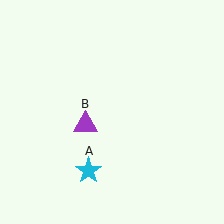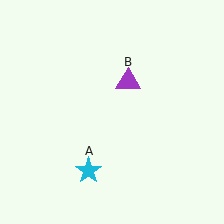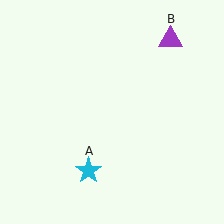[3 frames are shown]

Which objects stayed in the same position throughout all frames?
Cyan star (object A) remained stationary.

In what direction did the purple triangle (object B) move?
The purple triangle (object B) moved up and to the right.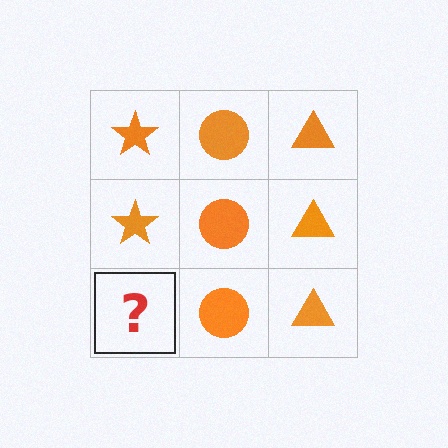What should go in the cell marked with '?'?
The missing cell should contain an orange star.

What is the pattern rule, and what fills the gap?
The rule is that each column has a consistent shape. The gap should be filled with an orange star.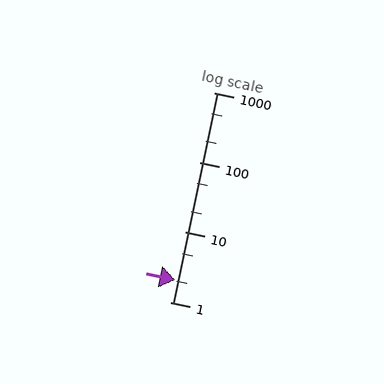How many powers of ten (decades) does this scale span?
The scale spans 3 decades, from 1 to 1000.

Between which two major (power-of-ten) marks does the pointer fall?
The pointer is between 1 and 10.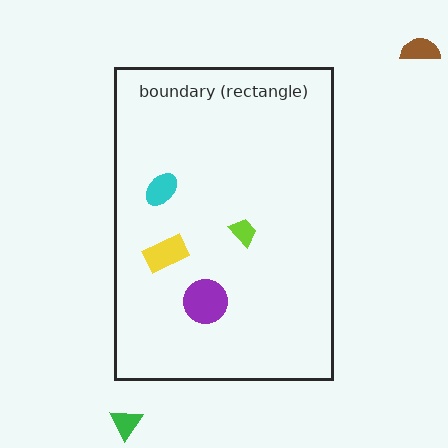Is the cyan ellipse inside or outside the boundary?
Inside.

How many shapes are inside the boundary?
4 inside, 2 outside.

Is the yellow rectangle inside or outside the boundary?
Inside.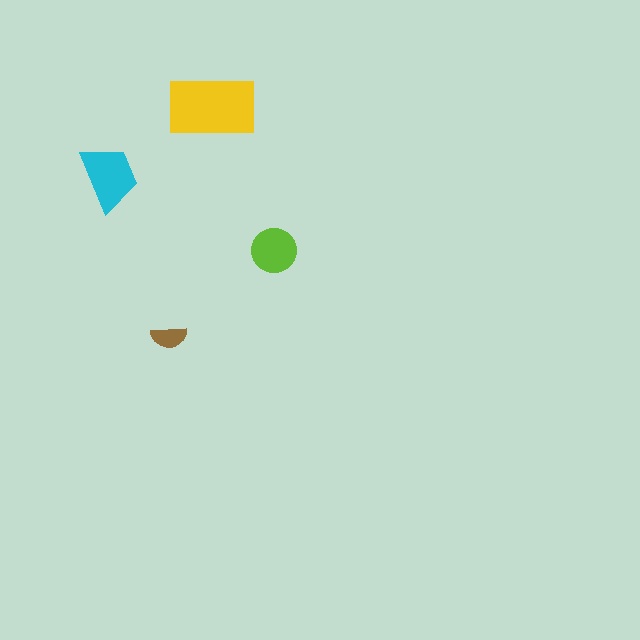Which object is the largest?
The yellow rectangle.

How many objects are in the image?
There are 4 objects in the image.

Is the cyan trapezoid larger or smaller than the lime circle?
Larger.